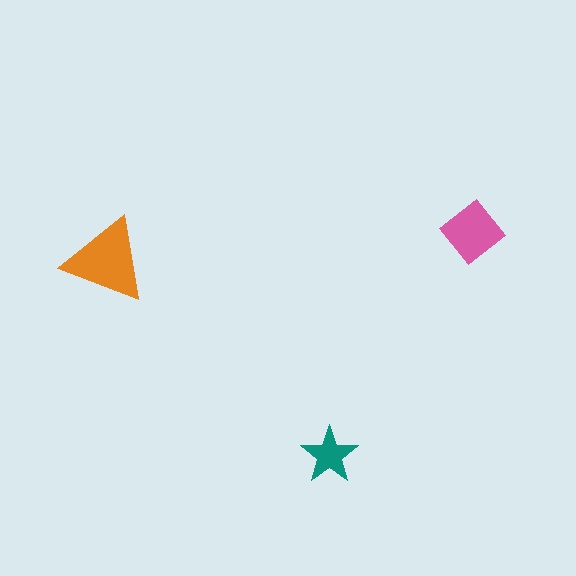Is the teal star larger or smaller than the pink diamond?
Smaller.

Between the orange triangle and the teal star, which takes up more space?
The orange triangle.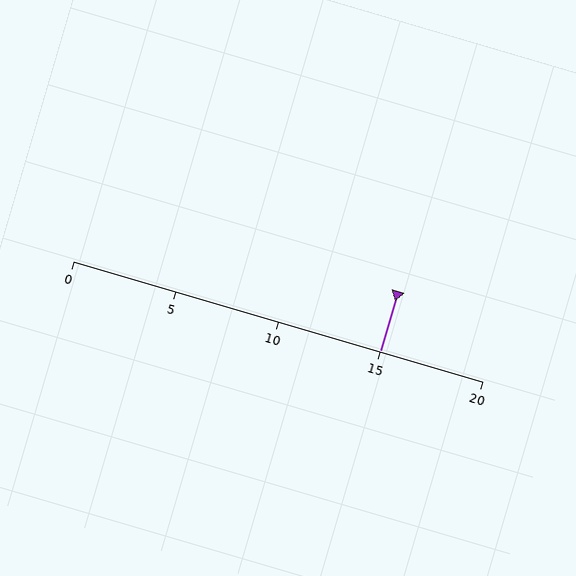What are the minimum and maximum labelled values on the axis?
The axis runs from 0 to 20.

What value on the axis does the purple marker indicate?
The marker indicates approximately 15.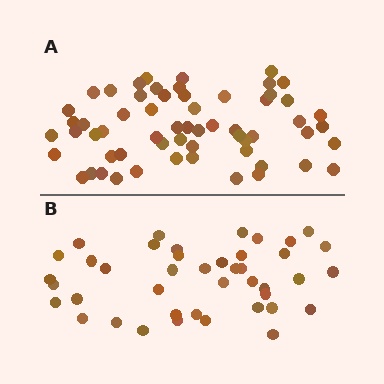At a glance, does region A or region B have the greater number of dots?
Region A (the top region) has more dots.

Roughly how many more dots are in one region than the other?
Region A has approximately 20 more dots than region B.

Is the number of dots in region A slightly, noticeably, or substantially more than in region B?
Region A has noticeably more, but not dramatically so. The ratio is roughly 1.4 to 1.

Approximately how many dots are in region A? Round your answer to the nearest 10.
About 60 dots.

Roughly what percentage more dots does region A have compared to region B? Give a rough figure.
About 45% more.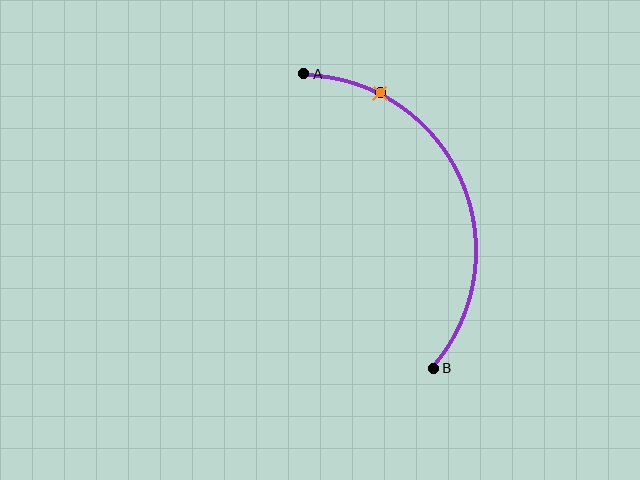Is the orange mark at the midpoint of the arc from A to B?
No. The orange mark lies on the arc but is closer to endpoint A. The arc midpoint would be at the point on the curve equidistant along the arc from both A and B.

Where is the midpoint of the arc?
The arc midpoint is the point on the curve farthest from the straight line joining A and B. It sits to the right of that line.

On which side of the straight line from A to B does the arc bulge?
The arc bulges to the right of the straight line connecting A and B.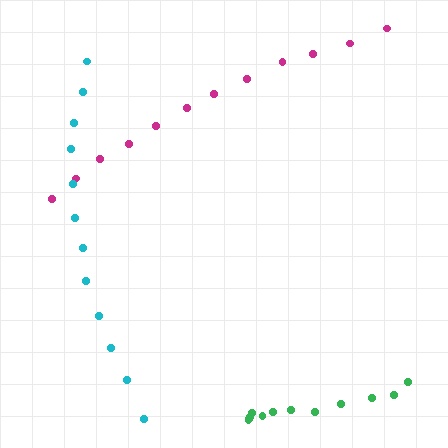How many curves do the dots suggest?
There are 3 distinct paths.